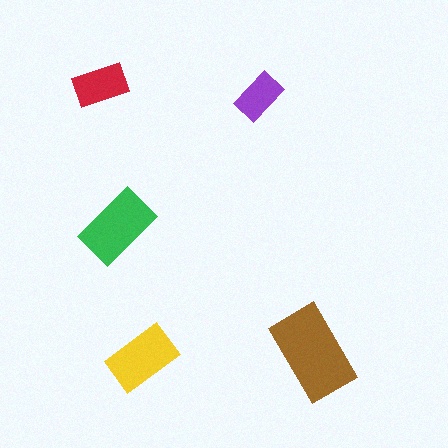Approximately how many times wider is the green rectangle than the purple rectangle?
About 1.5 times wider.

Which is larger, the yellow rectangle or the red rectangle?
The yellow one.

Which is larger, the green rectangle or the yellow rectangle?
The green one.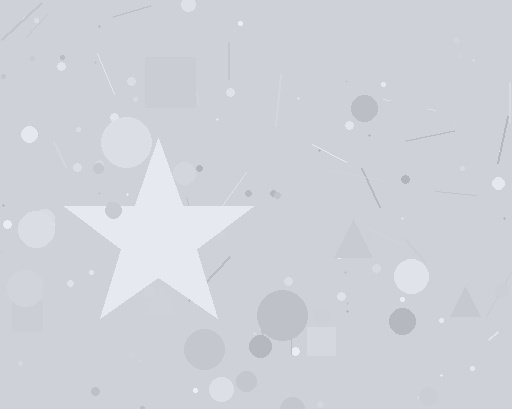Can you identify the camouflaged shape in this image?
The camouflaged shape is a star.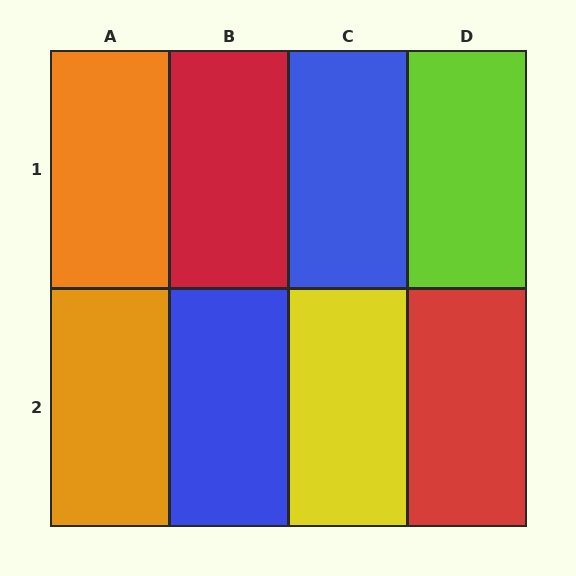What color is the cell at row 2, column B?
Blue.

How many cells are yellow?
1 cell is yellow.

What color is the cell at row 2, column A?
Orange.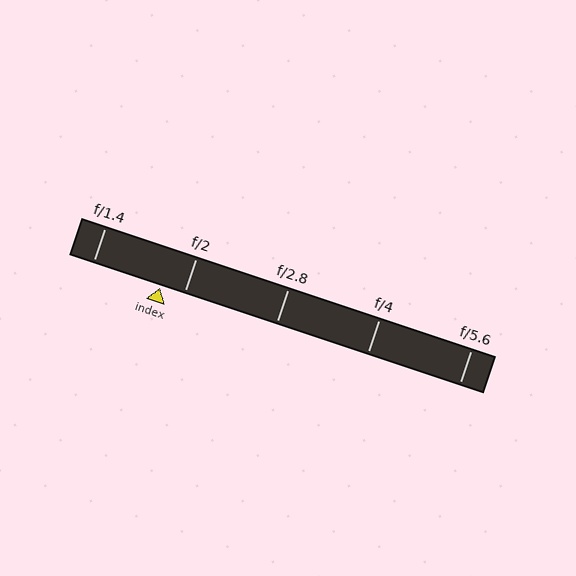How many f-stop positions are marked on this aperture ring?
There are 5 f-stop positions marked.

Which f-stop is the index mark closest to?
The index mark is closest to f/2.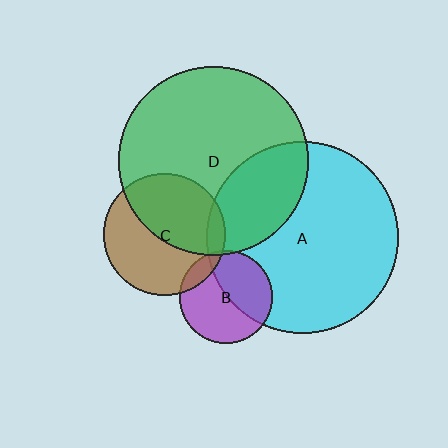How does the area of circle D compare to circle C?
Approximately 2.4 times.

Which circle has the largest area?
Circle A (cyan).